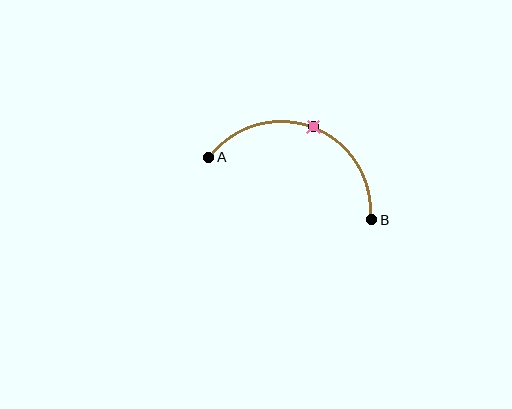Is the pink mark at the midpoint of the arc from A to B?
Yes. The pink mark lies on the arc at equal arc-length from both A and B — it is the arc midpoint.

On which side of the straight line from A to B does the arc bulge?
The arc bulges above the straight line connecting A and B.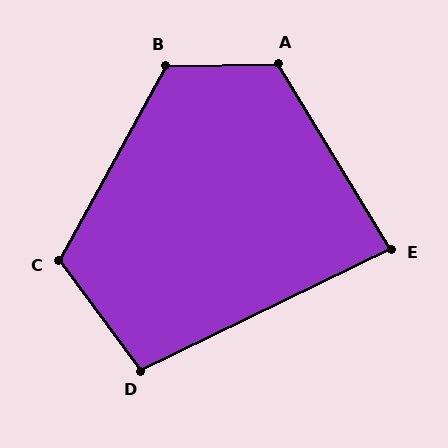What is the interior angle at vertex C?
Approximately 115 degrees (obtuse).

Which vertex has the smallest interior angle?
E, at approximately 85 degrees.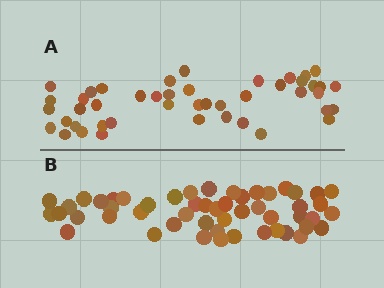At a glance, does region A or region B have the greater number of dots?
Region B (the bottom region) has more dots.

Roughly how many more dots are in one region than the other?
Region B has roughly 8 or so more dots than region A.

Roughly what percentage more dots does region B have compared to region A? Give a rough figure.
About 15% more.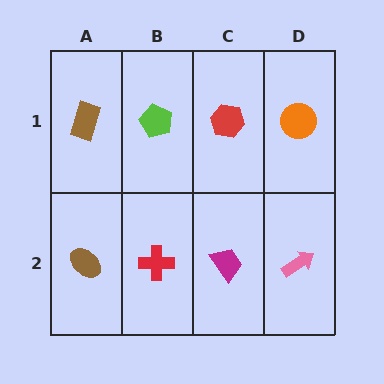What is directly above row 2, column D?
An orange circle.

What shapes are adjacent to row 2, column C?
A red hexagon (row 1, column C), a red cross (row 2, column B), a pink arrow (row 2, column D).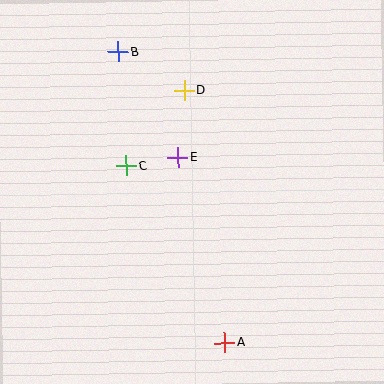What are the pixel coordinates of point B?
Point B is at (118, 52).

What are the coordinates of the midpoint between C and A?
The midpoint between C and A is at (175, 254).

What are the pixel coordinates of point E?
Point E is at (178, 157).